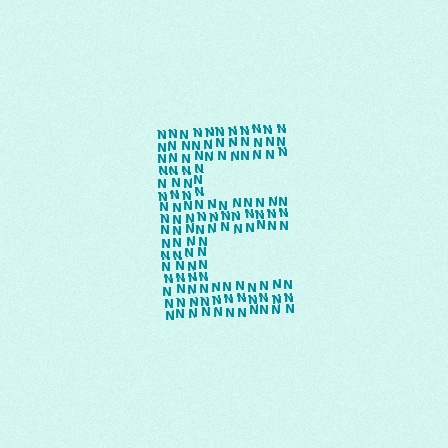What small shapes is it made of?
It is made of small letter N's.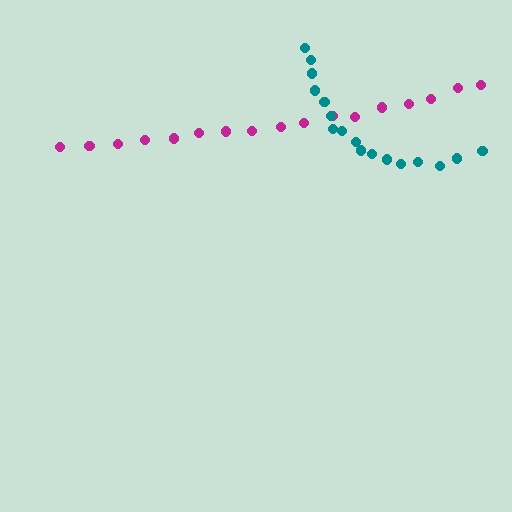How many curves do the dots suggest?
There are 2 distinct paths.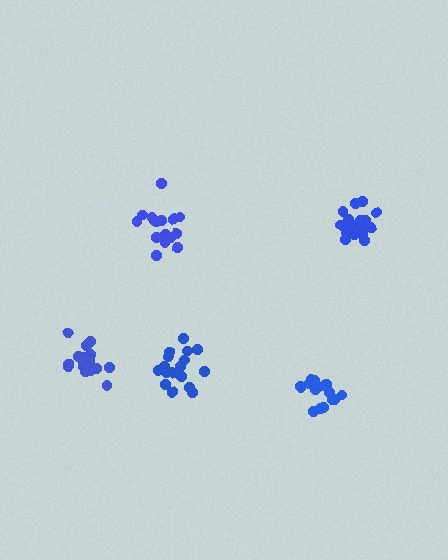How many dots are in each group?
Group 1: 17 dots, Group 2: 16 dots, Group 3: 19 dots, Group 4: 18 dots, Group 5: 18 dots (88 total).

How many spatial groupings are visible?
There are 5 spatial groupings.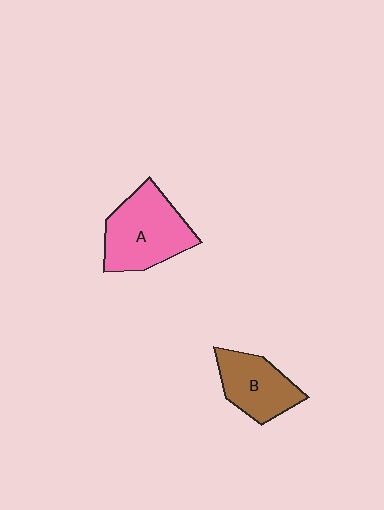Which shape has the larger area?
Shape A (pink).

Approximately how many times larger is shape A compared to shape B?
Approximately 1.4 times.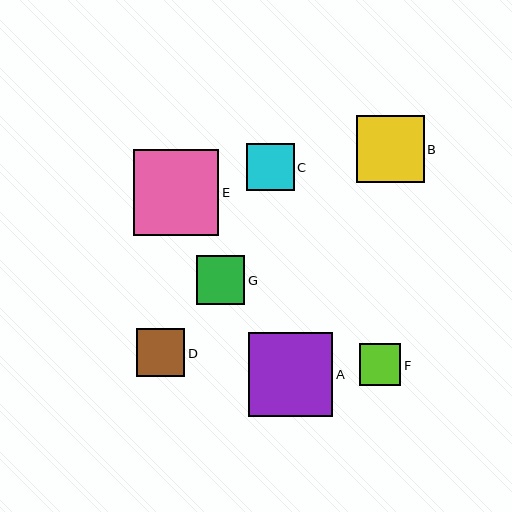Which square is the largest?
Square E is the largest with a size of approximately 86 pixels.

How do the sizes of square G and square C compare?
Square G and square C are approximately the same size.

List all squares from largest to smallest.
From largest to smallest: E, A, B, G, D, C, F.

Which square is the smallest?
Square F is the smallest with a size of approximately 42 pixels.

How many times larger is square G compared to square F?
Square G is approximately 1.2 times the size of square F.